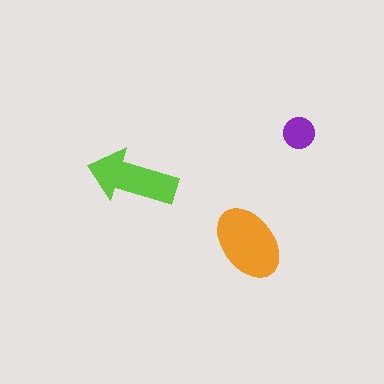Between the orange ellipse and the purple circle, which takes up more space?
The orange ellipse.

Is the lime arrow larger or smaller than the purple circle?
Larger.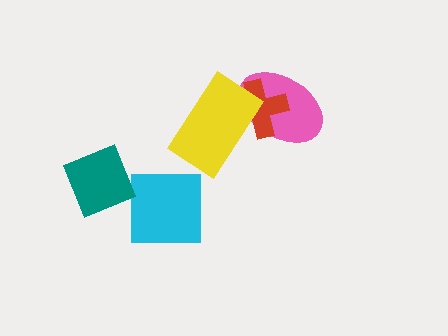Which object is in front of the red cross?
The yellow rectangle is in front of the red cross.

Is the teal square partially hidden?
No, no other shape covers it.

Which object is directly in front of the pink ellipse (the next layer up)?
The red cross is directly in front of the pink ellipse.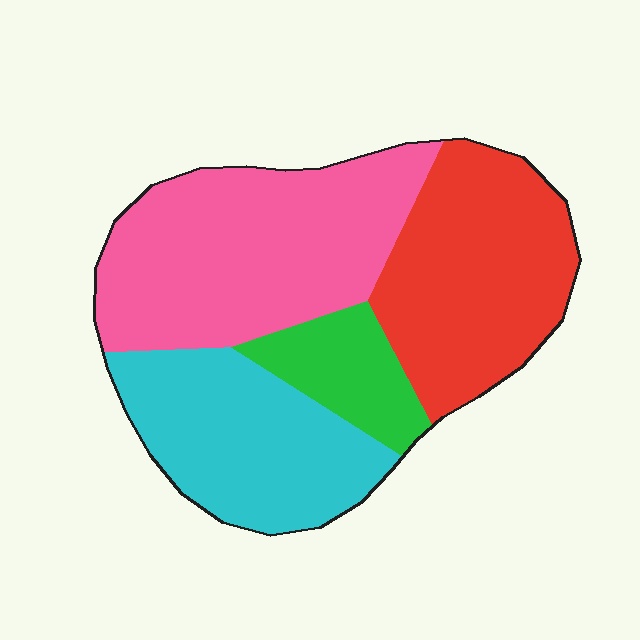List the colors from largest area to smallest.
From largest to smallest: pink, red, cyan, green.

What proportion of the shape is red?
Red takes up about one quarter (1/4) of the shape.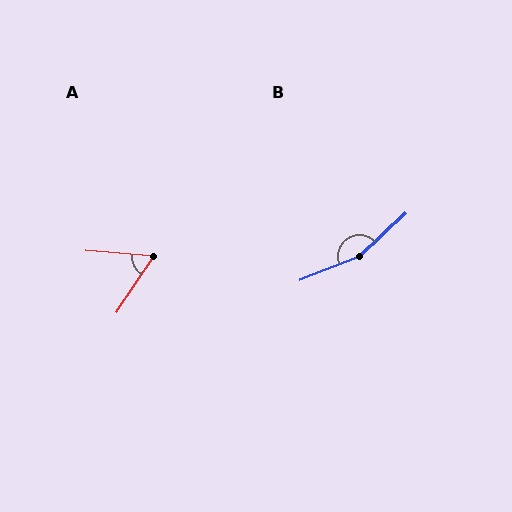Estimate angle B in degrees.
Approximately 158 degrees.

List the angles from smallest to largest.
A (61°), B (158°).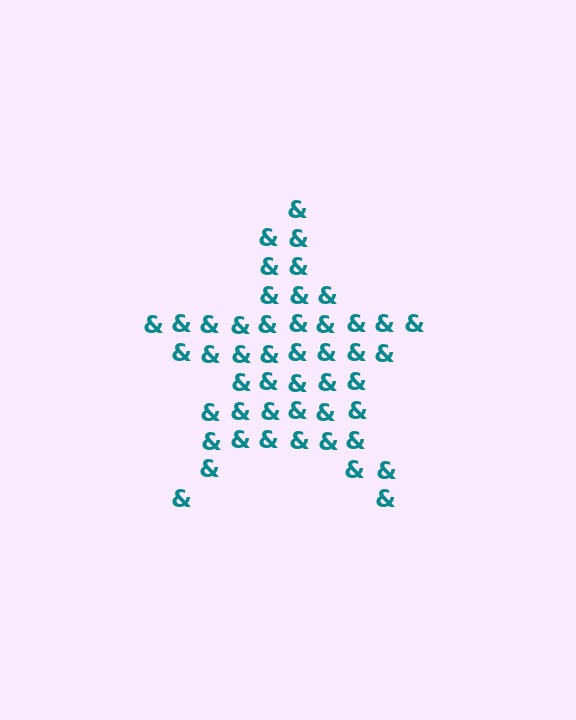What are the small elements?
The small elements are ampersands.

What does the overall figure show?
The overall figure shows a star.